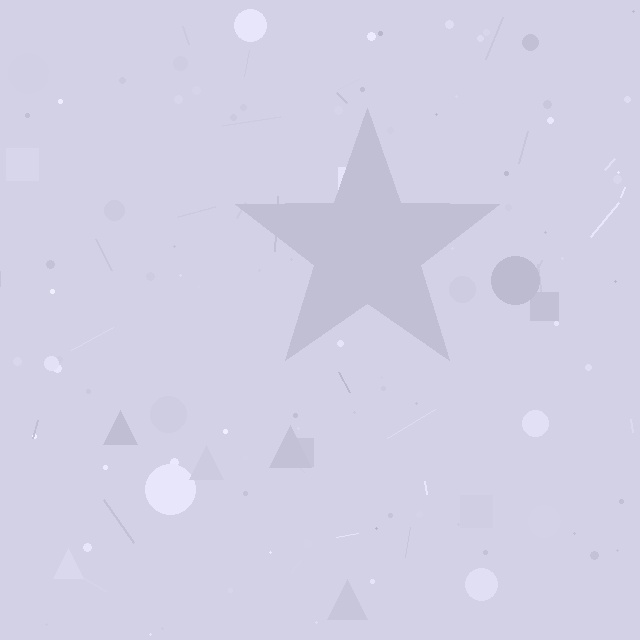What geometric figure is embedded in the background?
A star is embedded in the background.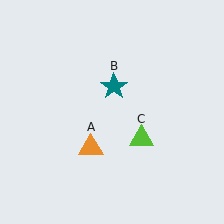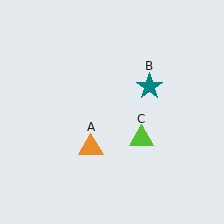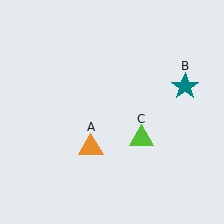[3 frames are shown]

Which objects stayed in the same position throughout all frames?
Orange triangle (object A) and lime triangle (object C) remained stationary.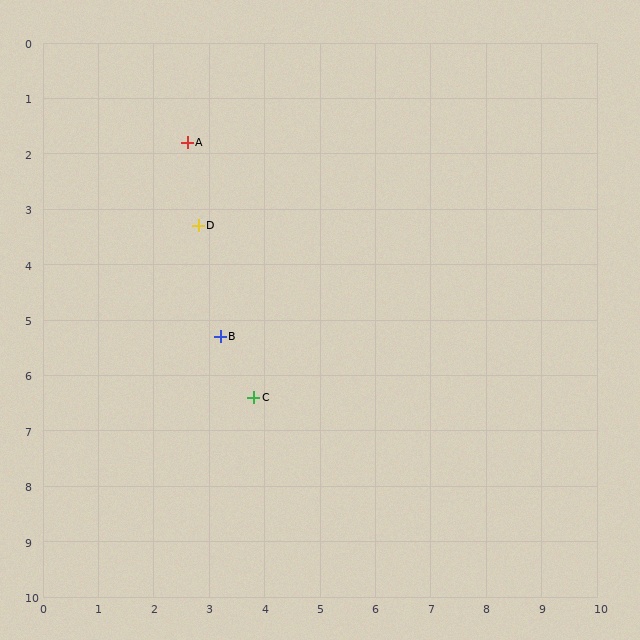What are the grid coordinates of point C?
Point C is at approximately (3.8, 6.4).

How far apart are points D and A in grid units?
Points D and A are about 1.5 grid units apart.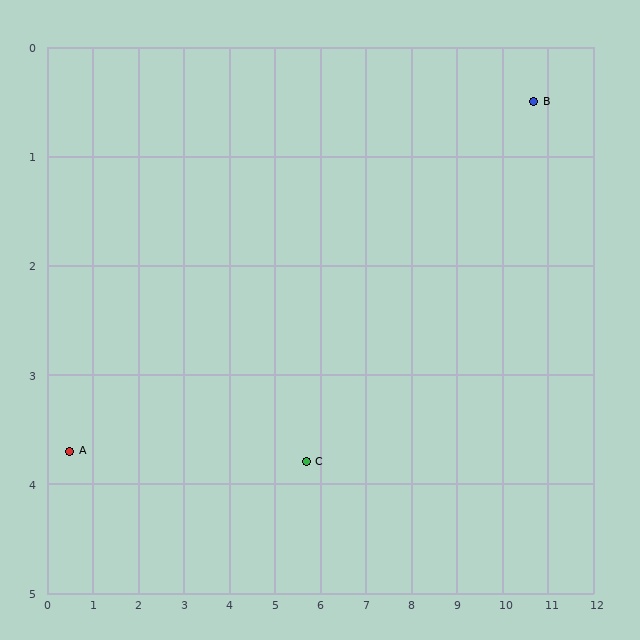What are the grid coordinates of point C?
Point C is at approximately (5.7, 3.8).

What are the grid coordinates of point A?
Point A is at approximately (0.5, 3.7).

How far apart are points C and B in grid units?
Points C and B are about 6.0 grid units apart.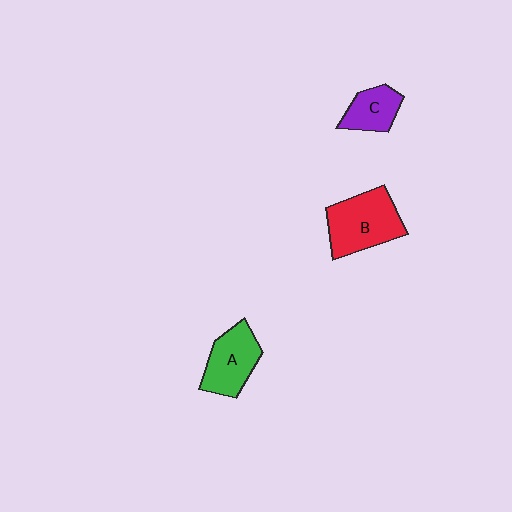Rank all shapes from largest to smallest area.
From largest to smallest: B (red), A (green), C (purple).